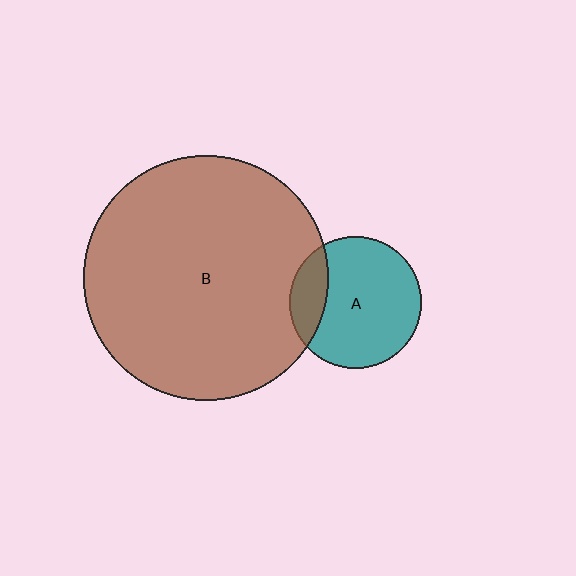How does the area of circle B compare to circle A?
Approximately 3.4 times.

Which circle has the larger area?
Circle B (brown).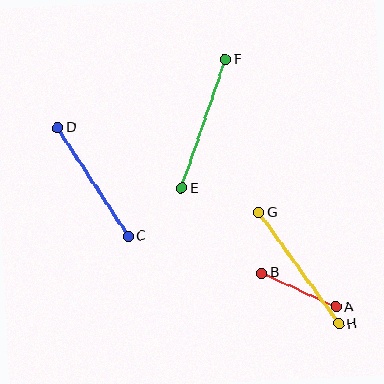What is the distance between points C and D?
The distance is approximately 130 pixels.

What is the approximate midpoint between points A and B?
The midpoint is at approximately (299, 290) pixels.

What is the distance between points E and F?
The distance is approximately 136 pixels.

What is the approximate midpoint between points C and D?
The midpoint is at approximately (93, 182) pixels.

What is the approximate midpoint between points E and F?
The midpoint is at approximately (204, 124) pixels.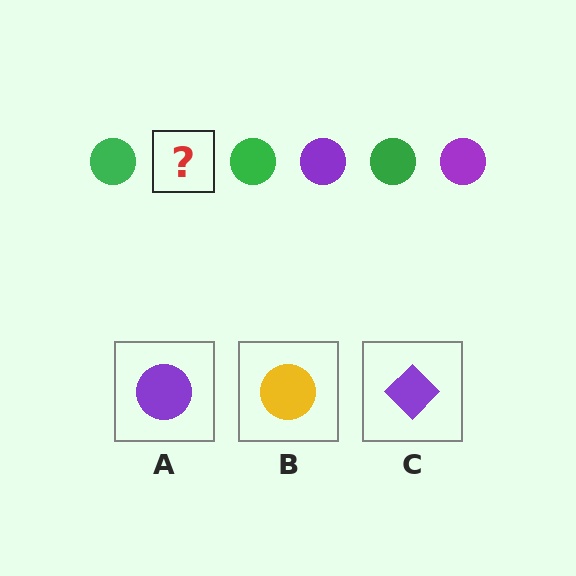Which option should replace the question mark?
Option A.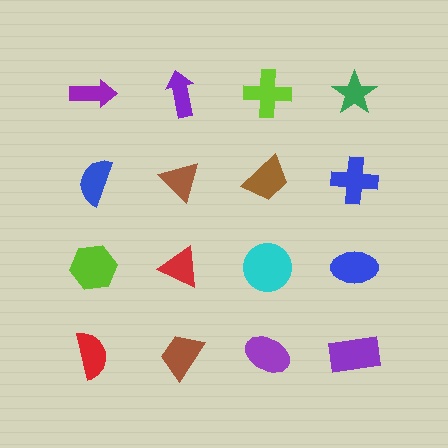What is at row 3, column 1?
A lime hexagon.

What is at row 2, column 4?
A blue cross.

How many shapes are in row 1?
4 shapes.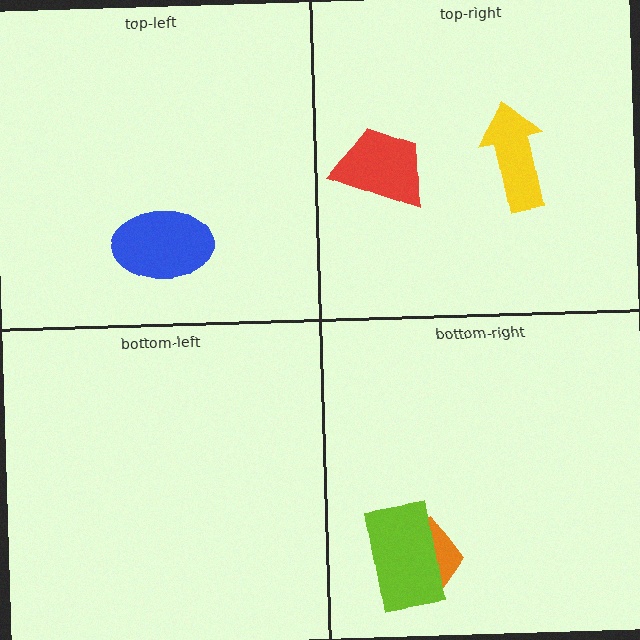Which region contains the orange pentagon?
The bottom-right region.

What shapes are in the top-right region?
The yellow arrow, the red trapezoid.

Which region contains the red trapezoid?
The top-right region.